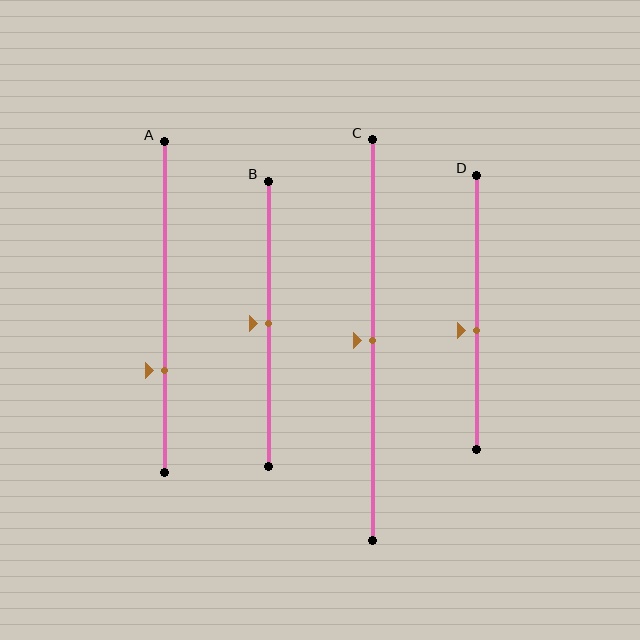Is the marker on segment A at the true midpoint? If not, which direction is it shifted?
No, the marker on segment A is shifted downward by about 19% of the segment length.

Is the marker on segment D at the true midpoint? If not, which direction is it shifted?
No, the marker on segment D is shifted downward by about 7% of the segment length.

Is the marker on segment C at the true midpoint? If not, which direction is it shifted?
Yes, the marker on segment C is at the true midpoint.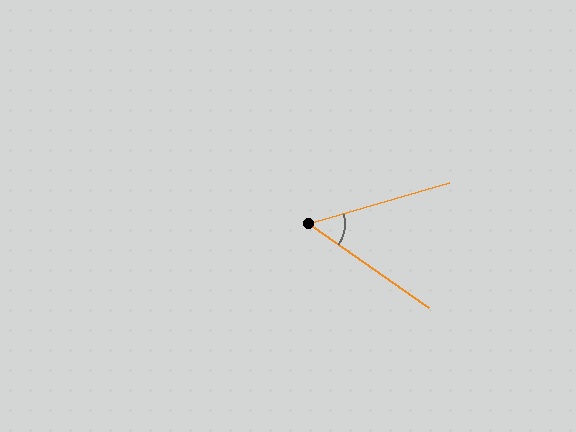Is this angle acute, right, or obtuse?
It is acute.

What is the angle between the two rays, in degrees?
Approximately 51 degrees.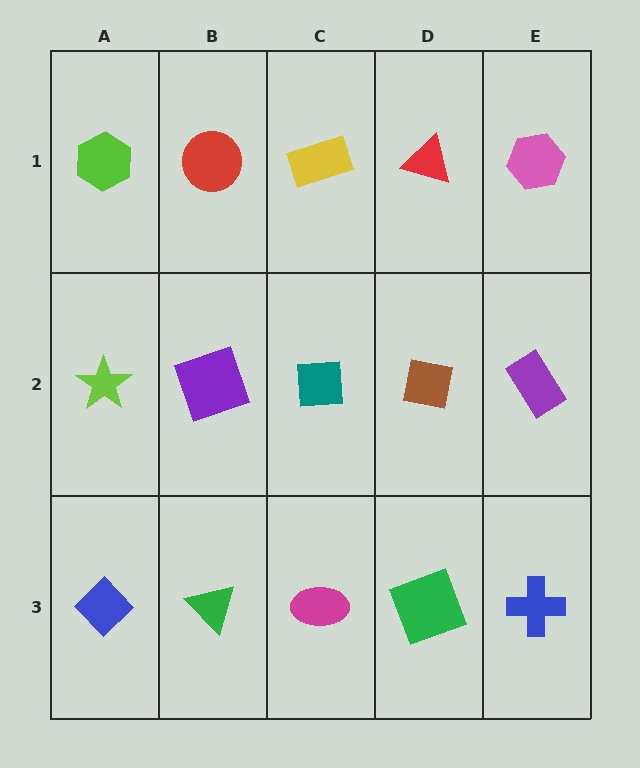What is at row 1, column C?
A yellow rectangle.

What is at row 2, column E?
A purple rectangle.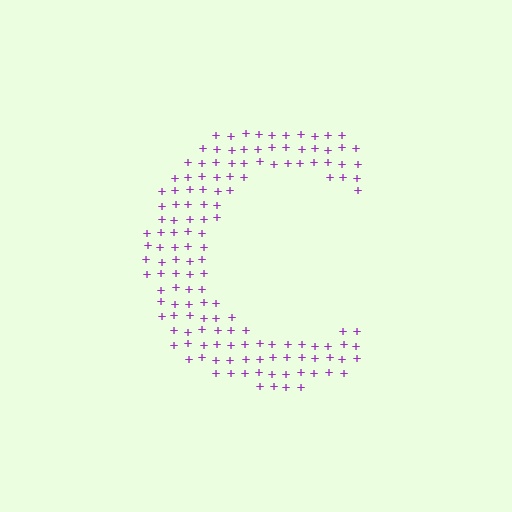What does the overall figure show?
The overall figure shows the letter C.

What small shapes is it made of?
It is made of small plus signs.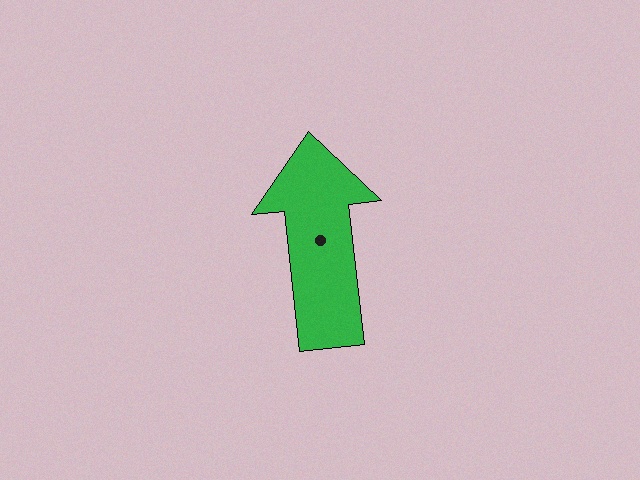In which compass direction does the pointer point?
North.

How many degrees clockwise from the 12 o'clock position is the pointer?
Approximately 354 degrees.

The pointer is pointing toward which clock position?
Roughly 12 o'clock.